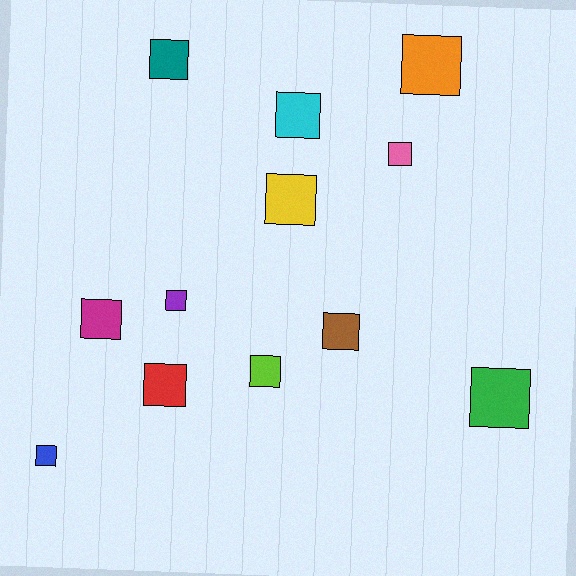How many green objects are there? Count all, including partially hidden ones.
There is 1 green object.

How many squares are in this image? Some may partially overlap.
There are 12 squares.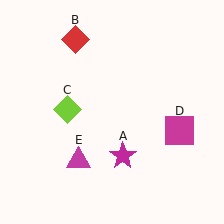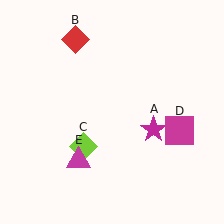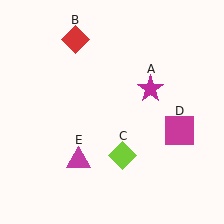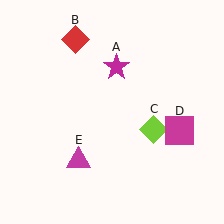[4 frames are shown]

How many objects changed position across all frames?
2 objects changed position: magenta star (object A), lime diamond (object C).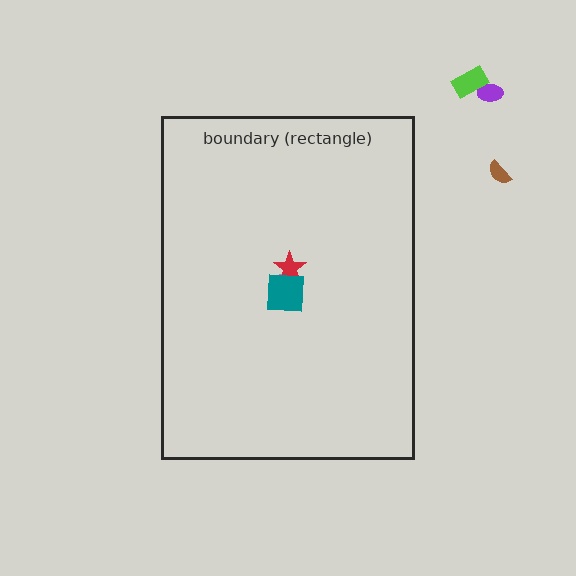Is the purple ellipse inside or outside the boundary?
Outside.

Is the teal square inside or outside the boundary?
Inside.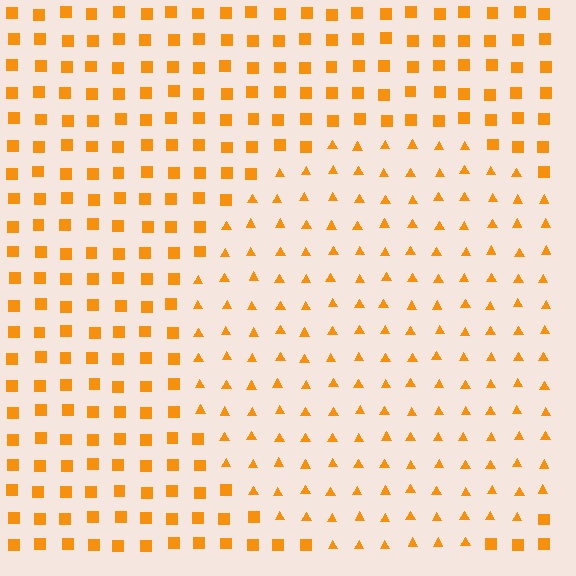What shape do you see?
I see a circle.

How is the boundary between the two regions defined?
The boundary is defined by a change in element shape: triangles inside vs. squares outside. All elements share the same color and spacing.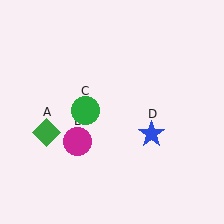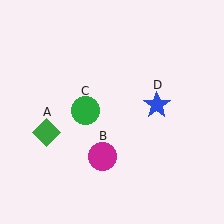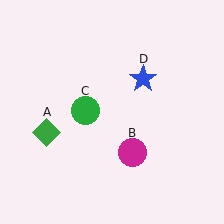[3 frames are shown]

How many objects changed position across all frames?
2 objects changed position: magenta circle (object B), blue star (object D).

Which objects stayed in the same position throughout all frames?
Green diamond (object A) and green circle (object C) remained stationary.